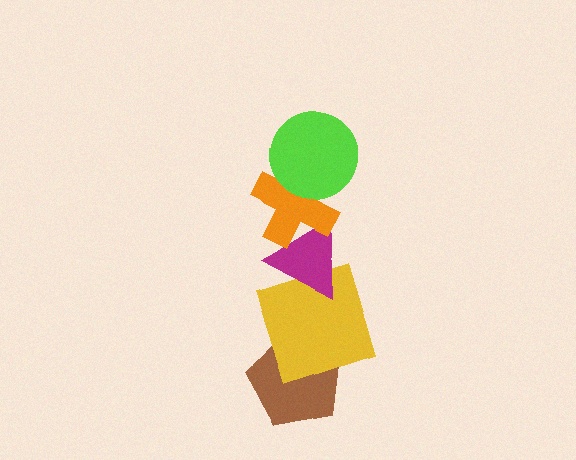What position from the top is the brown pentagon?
The brown pentagon is 5th from the top.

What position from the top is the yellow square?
The yellow square is 4th from the top.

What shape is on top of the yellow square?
The magenta triangle is on top of the yellow square.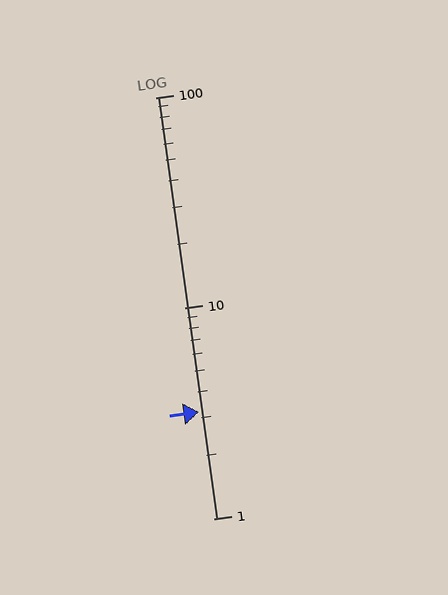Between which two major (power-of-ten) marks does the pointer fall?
The pointer is between 1 and 10.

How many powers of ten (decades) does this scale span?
The scale spans 2 decades, from 1 to 100.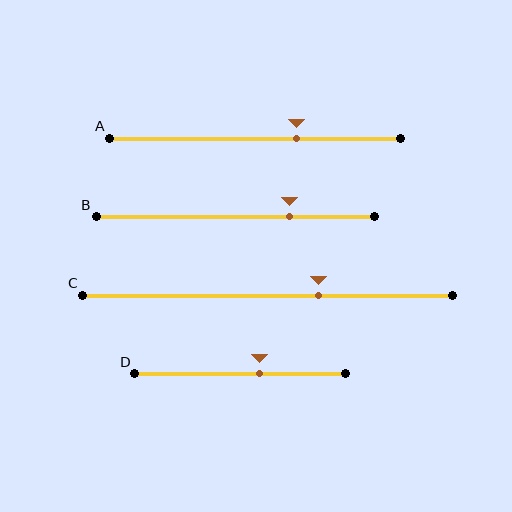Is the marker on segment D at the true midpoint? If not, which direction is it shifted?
No, the marker on segment D is shifted to the right by about 9% of the segment length.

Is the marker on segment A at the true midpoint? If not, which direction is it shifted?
No, the marker on segment A is shifted to the right by about 14% of the segment length.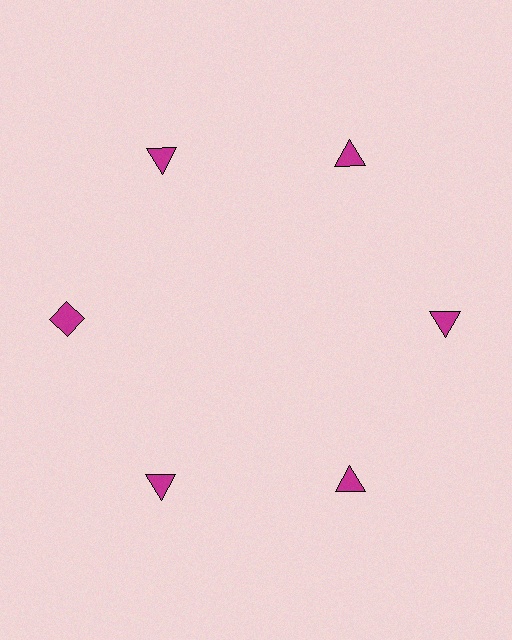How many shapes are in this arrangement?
There are 6 shapes arranged in a ring pattern.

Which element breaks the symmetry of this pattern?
The magenta diamond at roughly the 9 o'clock position breaks the symmetry. All other shapes are magenta triangles.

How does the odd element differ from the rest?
It has a different shape: diamond instead of triangle.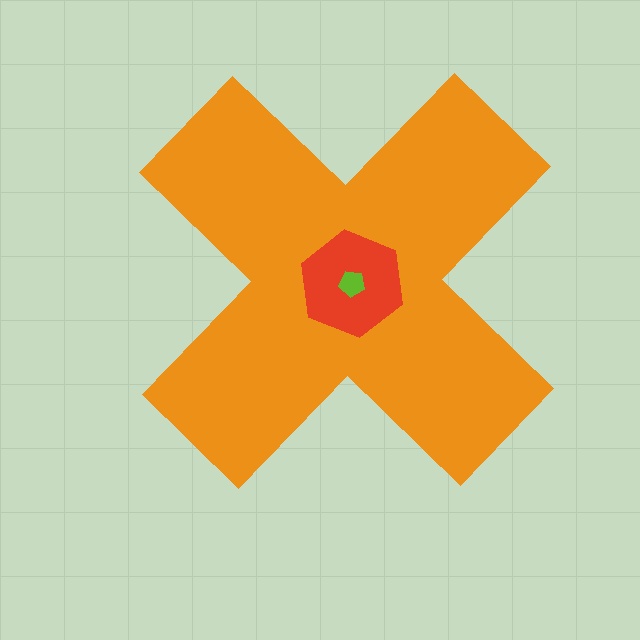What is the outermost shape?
The orange cross.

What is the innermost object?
The lime pentagon.